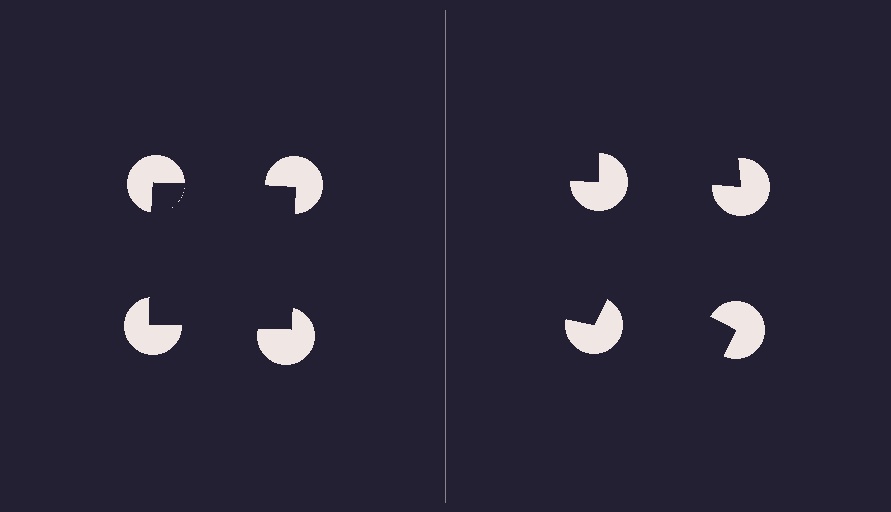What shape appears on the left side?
An illusory square.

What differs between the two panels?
The pac-man discs are positioned identically on both sides; only the wedge orientations differ. On the left they align to a square; on the right they are misaligned.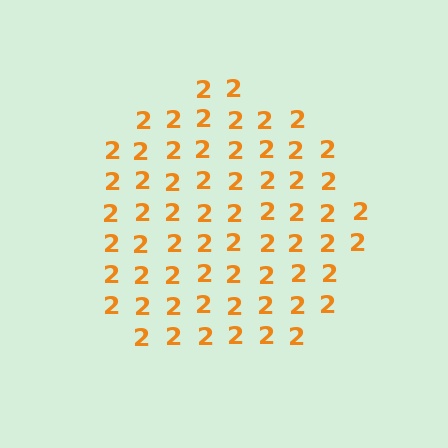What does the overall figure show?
The overall figure shows a circle.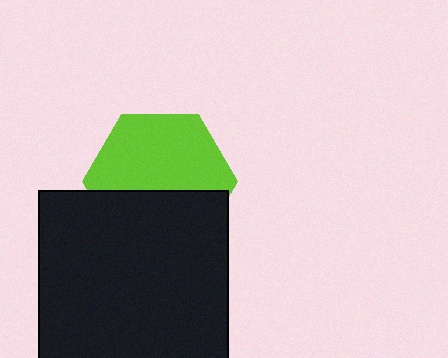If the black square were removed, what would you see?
You would see the complete lime hexagon.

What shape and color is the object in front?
The object in front is a black square.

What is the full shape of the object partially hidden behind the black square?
The partially hidden object is a lime hexagon.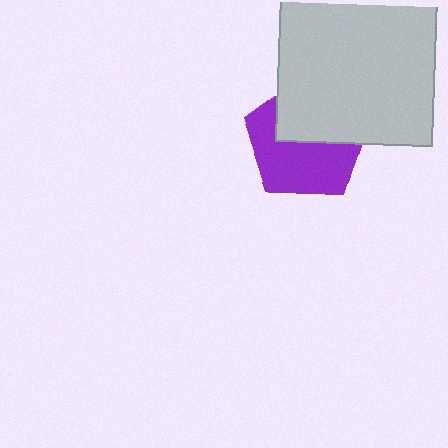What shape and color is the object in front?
The object in front is a light gray square.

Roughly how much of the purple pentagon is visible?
About half of it is visible (roughly 56%).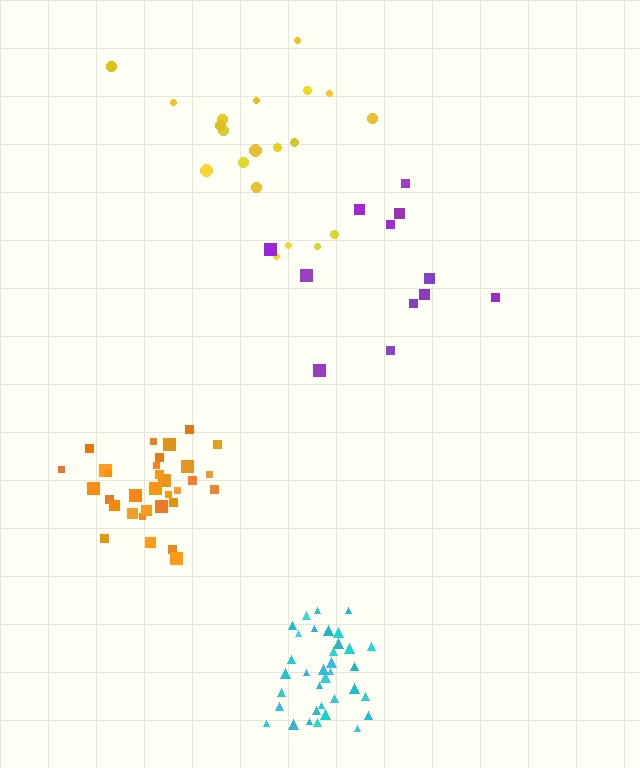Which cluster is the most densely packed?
Cyan.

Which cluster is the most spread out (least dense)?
Purple.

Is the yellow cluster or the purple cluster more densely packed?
Yellow.